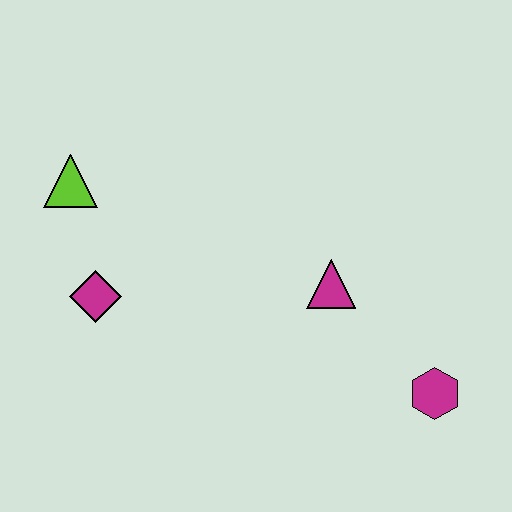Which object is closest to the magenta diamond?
The lime triangle is closest to the magenta diamond.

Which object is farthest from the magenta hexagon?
The lime triangle is farthest from the magenta hexagon.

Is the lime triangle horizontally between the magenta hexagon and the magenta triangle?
No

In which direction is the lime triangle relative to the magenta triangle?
The lime triangle is to the left of the magenta triangle.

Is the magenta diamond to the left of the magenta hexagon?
Yes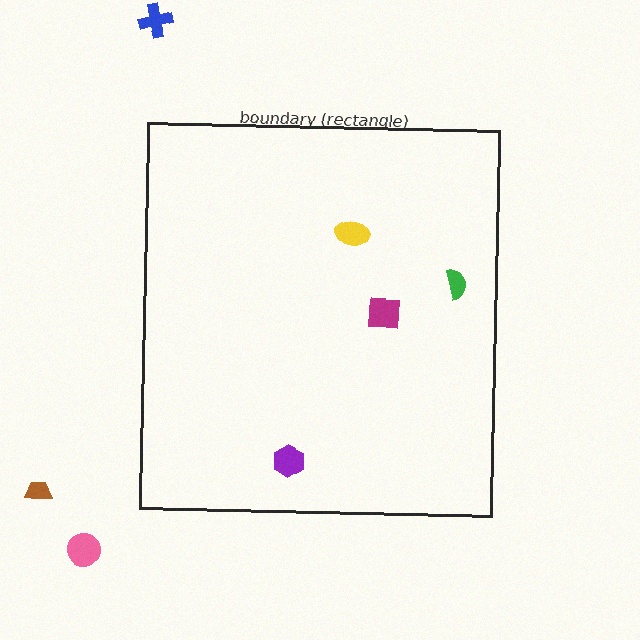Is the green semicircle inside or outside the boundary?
Inside.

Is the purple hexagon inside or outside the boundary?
Inside.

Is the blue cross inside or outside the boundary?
Outside.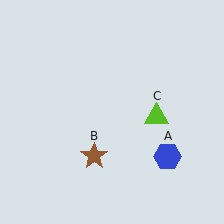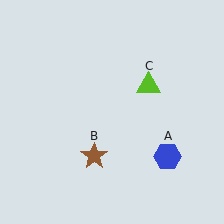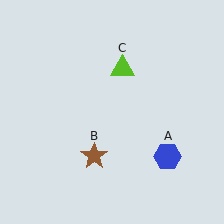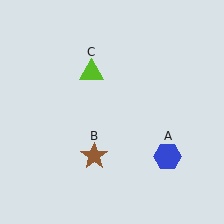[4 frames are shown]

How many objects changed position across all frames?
1 object changed position: lime triangle (object C).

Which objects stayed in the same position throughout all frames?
Blue hexagon (object A) and brown star (object B) remained stationary.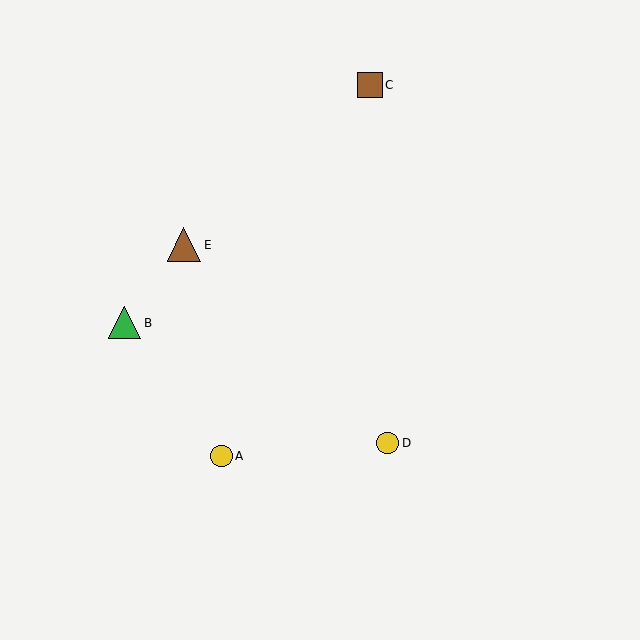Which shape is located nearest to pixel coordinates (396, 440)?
The yellow circle (labeled D) at (388, 443) is nearest to that location.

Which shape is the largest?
The brown triangle (labeled E) is the largest.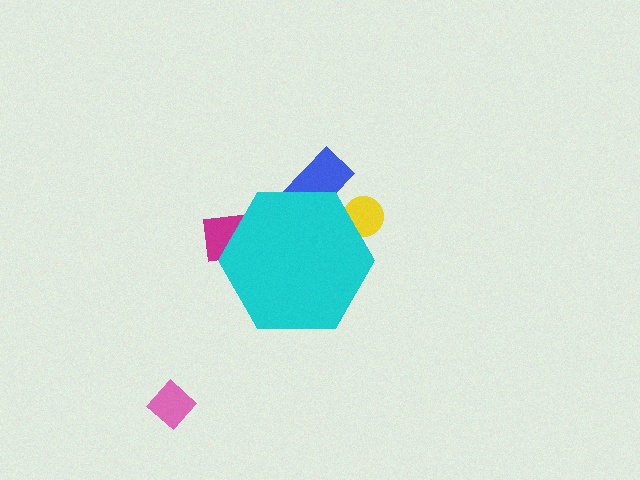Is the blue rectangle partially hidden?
Yes, the blue rectangle is partially hidden behind the cyan hexagon.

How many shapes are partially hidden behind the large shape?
3 shapes are partially hidden.